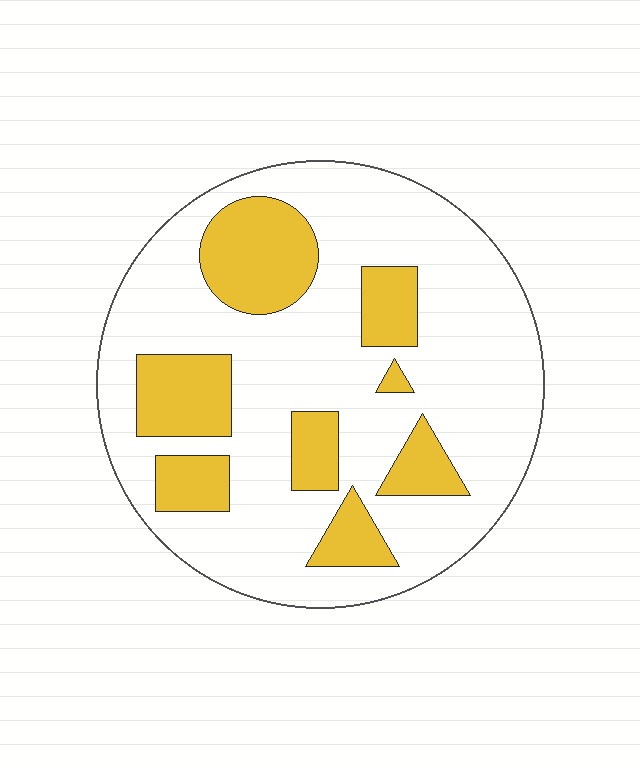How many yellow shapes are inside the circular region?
8.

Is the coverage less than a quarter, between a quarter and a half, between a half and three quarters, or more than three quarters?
Between a quarter and a half.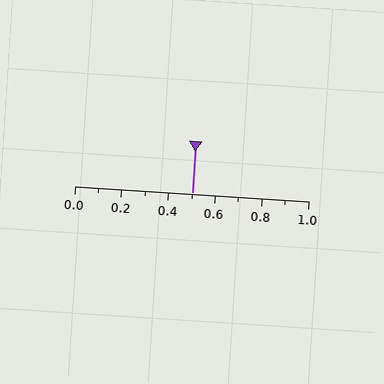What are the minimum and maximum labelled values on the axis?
The axis runs from 0.0 to 1.0.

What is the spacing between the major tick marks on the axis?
The major ticks are spaced 0.2 apart.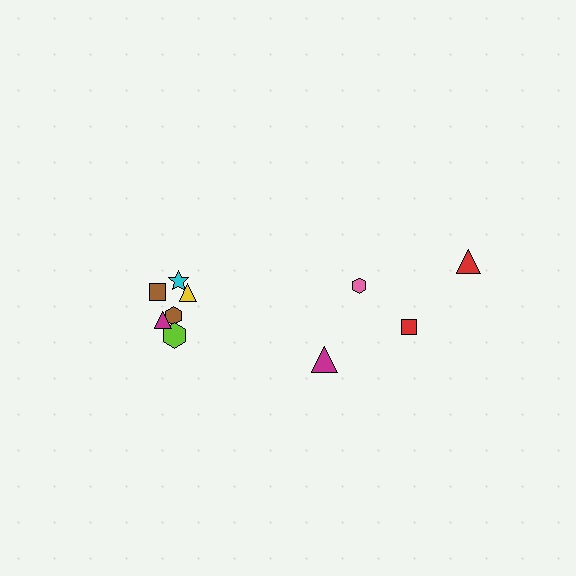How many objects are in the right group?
There are 4 objects.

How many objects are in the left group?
There are 6 objects.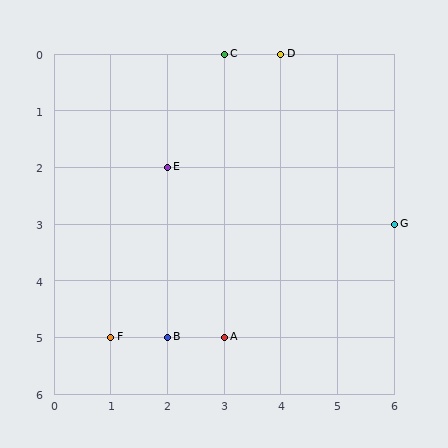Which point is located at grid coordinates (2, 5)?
Point B is at (2, 5).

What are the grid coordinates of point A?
Point A is at grid coordinates (3, 5).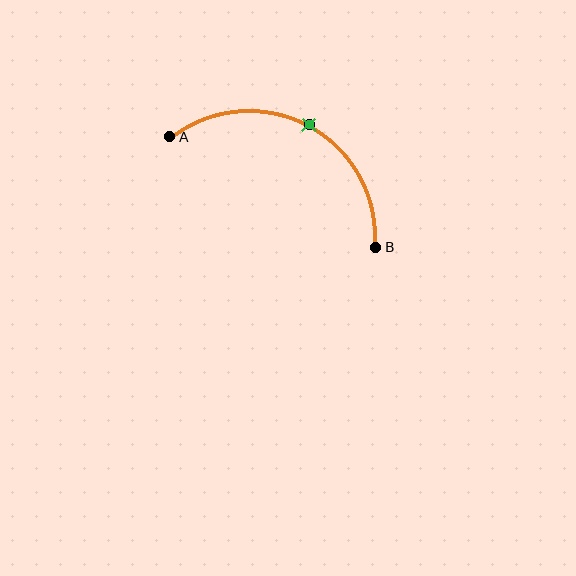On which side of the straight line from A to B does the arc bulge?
The arc bulges above the straight line connecting A and B.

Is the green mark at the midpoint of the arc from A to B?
Yes. The green mark lies on the arc at equal arc-length from both A and B — it is the arc midpoint.